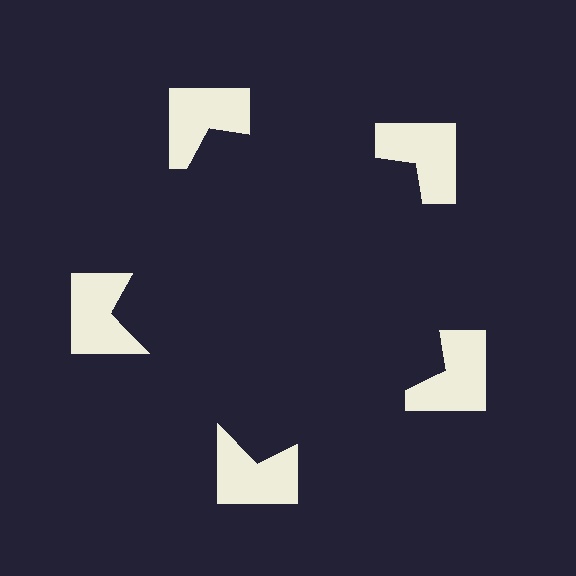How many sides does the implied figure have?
5 sides.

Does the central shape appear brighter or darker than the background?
It typically appears slightly darker than the background, even though no actual brightness change is drawn.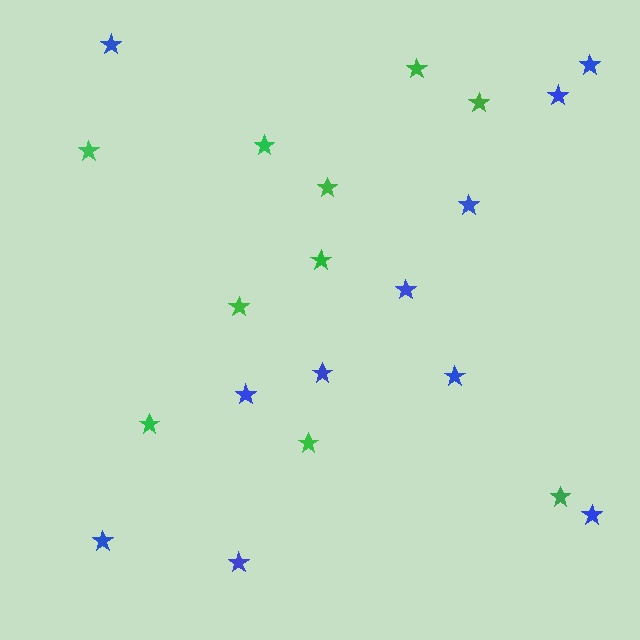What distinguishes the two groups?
There are 2 groups: one group of green stars (10) and one group of blue stars (11).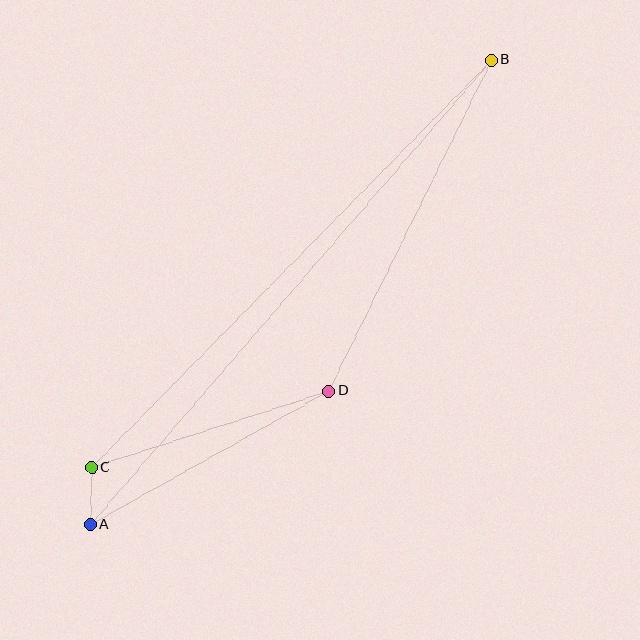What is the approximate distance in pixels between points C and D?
The distance between C and D is approximately 249 pixels.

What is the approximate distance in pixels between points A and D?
The distance between A and D is approximately 273 pixels.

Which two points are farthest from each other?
Points A and B are farthest from each other.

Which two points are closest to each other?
Points A and C are closest to each other.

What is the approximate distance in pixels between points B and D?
The distance between B and D is approximately 369 pixels.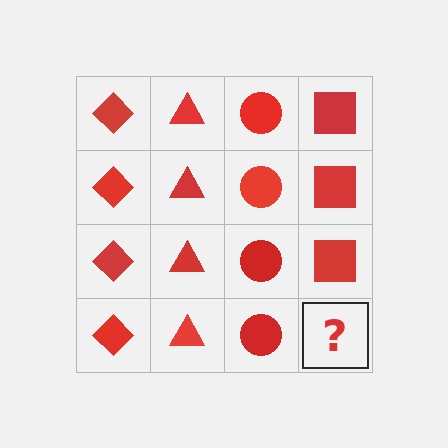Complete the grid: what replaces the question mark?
The question mark should be replaced with a red square.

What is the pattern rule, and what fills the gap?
The rule is that each column has a consistent shape. The gap should be filled with a red square.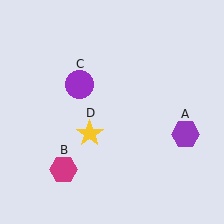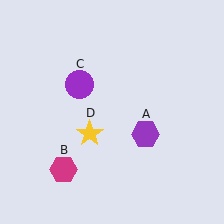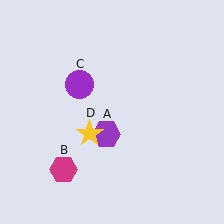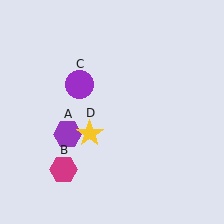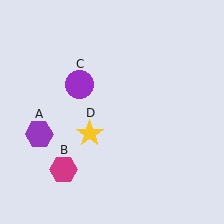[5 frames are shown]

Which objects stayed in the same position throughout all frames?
Magenta hexagon (object B) and purple circle (object C) and yellow star (object D) remained stationary.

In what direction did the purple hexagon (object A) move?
The purple hexagon (object A) moved left.